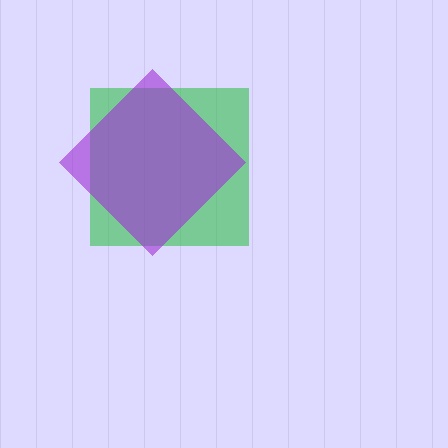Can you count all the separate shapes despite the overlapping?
Yes, there are 2 separate shapes.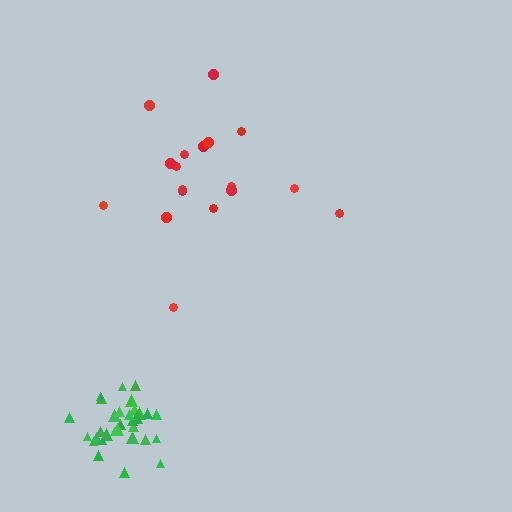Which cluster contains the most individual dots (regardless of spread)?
Green (31).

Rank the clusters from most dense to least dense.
green, red.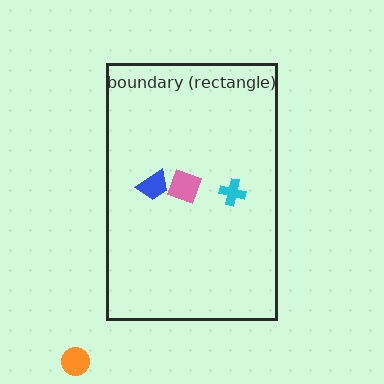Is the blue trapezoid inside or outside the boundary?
Inside.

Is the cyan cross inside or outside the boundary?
Inside.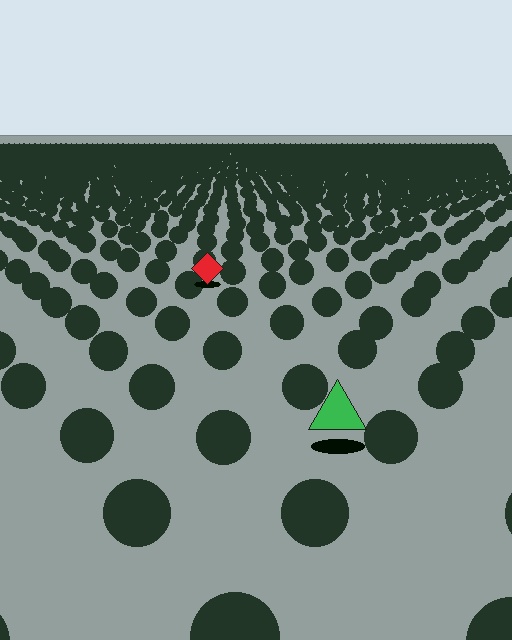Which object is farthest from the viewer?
The red diamond is farthest from the viewer. It appears smaller and the ground texture around it is denser.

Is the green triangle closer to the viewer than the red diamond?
Yes. The green triangle is closer — you can tell from the texture gradient: the ground texture is coarser near it.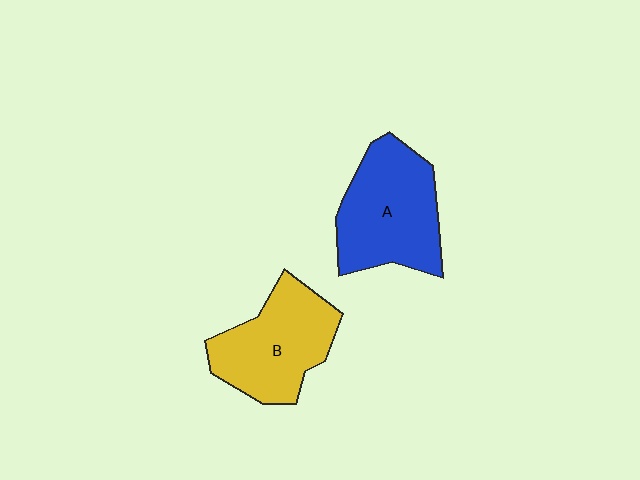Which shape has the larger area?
Shape A (blue).